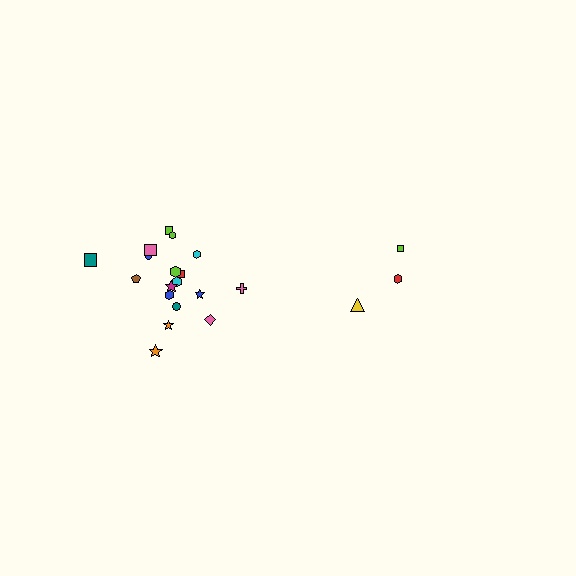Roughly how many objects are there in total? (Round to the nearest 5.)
Roughly 20 objects in total.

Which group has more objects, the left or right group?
The left group.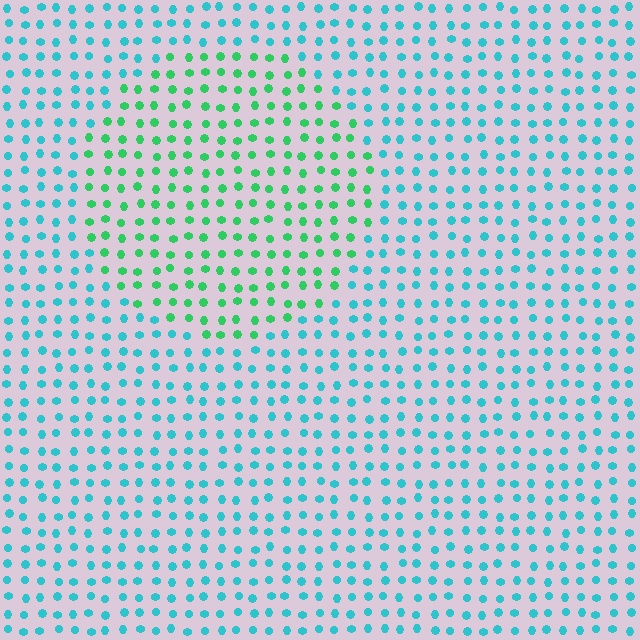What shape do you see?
I see a circle.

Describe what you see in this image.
The image is filled with small cyan elements in a uniform arrangement. A circle-shaped region is visible where the elements are tinted to a slightly different hue, forming a subtle color boundary.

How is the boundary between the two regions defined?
The boundary is defined purely by a slight shift in hue (about 44 degrees). Spacing, size, and orientation are identical on both sides.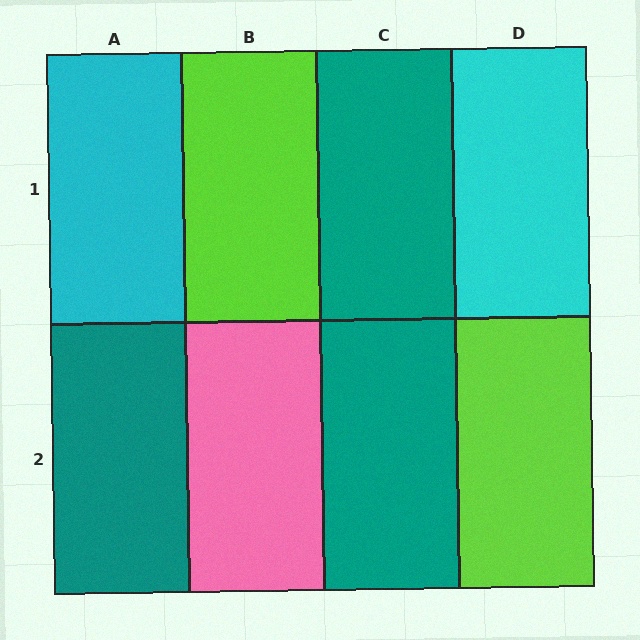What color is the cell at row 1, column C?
Teal.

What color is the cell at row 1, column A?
Cyan.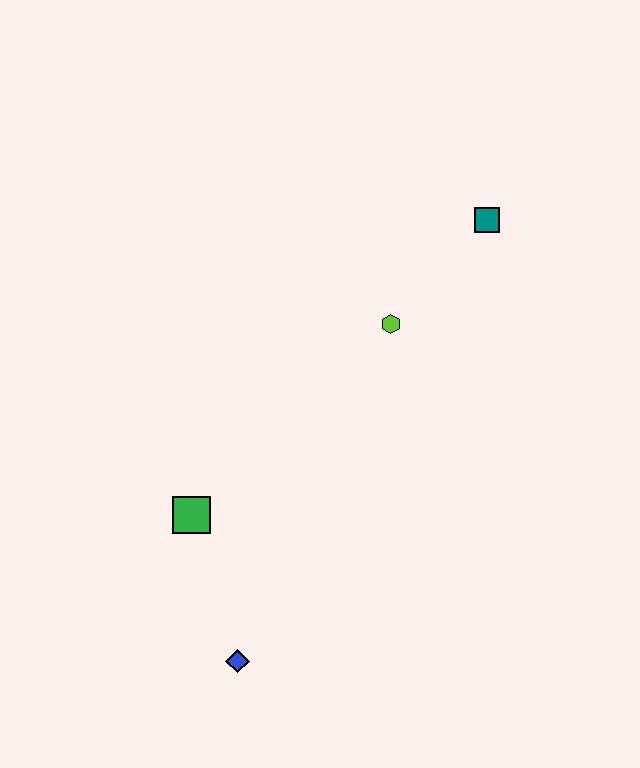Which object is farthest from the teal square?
The blue diamond is farthest from the teal square.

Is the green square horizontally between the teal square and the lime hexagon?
No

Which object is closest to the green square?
The blue diamond is closest to the green square.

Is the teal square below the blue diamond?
No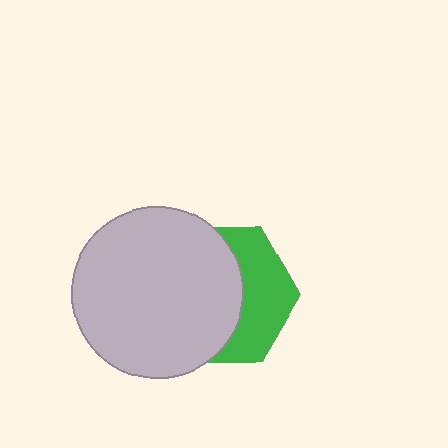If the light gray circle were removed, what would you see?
You would see the complete green hexagon.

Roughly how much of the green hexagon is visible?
A small part of it is visible (roughly 40%).